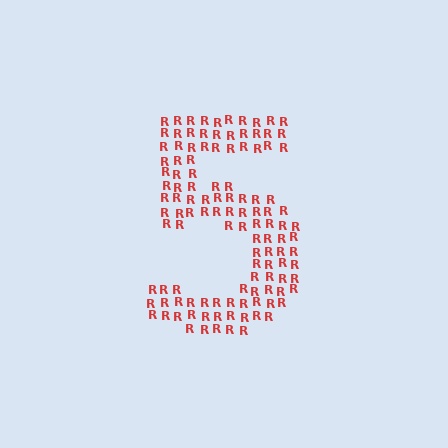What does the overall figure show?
The overall figure shows the digit 5.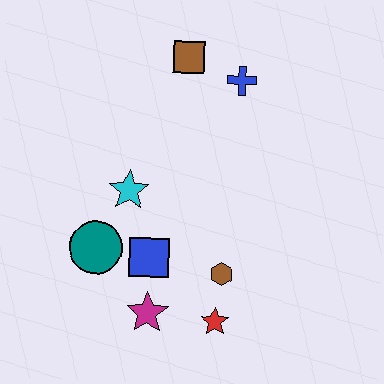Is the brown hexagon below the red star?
No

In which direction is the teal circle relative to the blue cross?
The teal circle is below the blue cross.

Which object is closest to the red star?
The brown hexagon is closest to the red star.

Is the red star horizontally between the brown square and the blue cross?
Yes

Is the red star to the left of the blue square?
No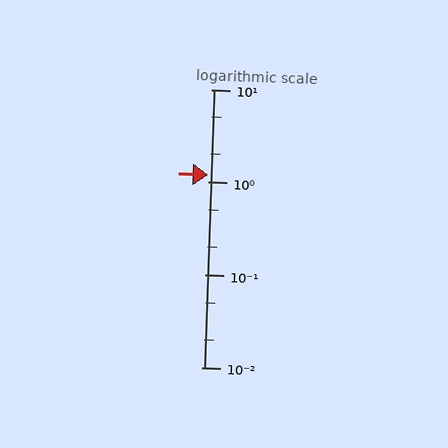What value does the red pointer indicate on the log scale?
The pointer indicates approximately 1.2.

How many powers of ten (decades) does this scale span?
The scale spans 3 decades, from 0.01 to 10.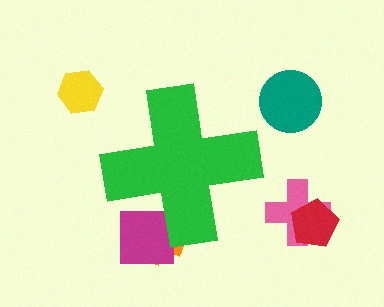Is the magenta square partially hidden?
Yes, the magenta square is partially hidden behind the green cross.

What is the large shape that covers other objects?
A green cross.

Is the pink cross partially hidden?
No, the pink cross is fully visible.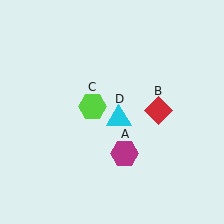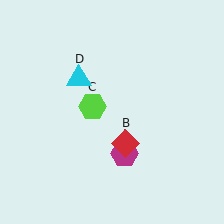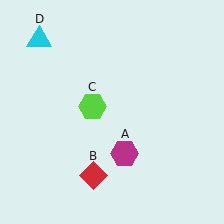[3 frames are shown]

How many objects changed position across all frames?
2 objects changed position: red diamond (object B), cyan triangle (object D).